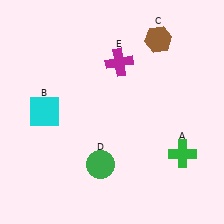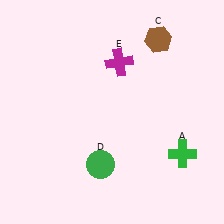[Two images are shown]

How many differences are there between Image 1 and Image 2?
There is 1 difference between the two images.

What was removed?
The cyan square (B) was removed in Image 2.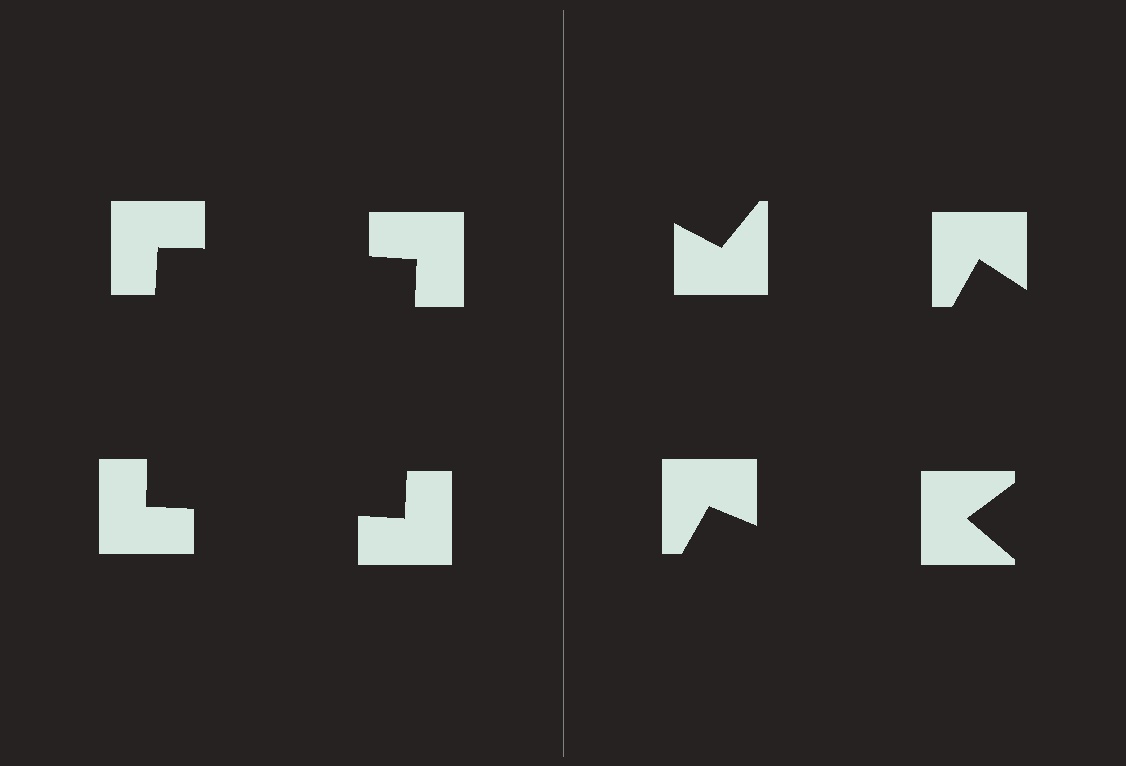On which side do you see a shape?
An illusory square appears on the left side. On the right side the wedge cuts are rotated, so no coherent shape forms.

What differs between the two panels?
The notched squares are positioned identically on both sides; only the wedge orientations differ. On the left they align to a square; on the right they are misaligned.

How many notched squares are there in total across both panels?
8 — 4 on each side.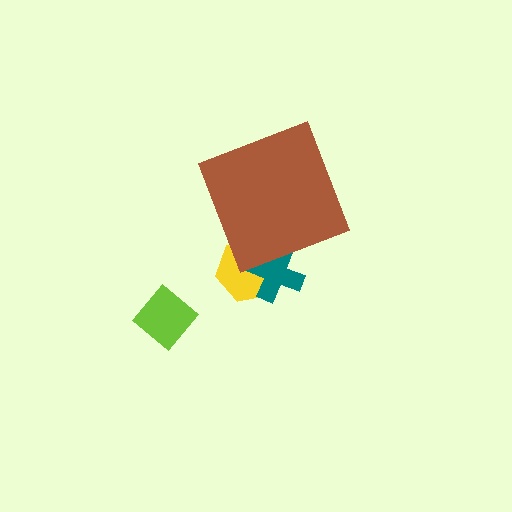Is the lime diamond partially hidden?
No, the lime diamond is fully visible.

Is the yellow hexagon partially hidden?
Yes, the yellow hexagon is partially hidden behind the brown diamond.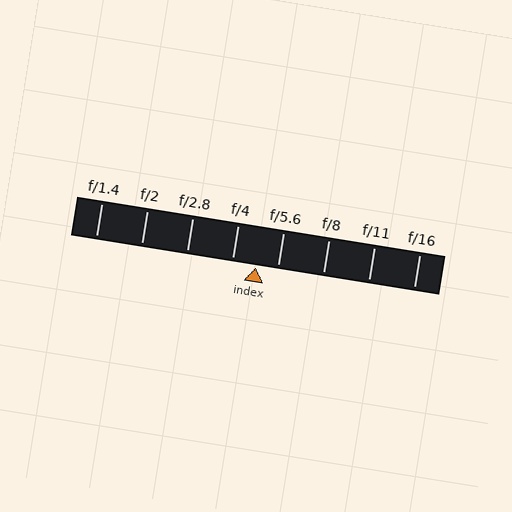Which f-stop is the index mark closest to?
The index mark is closest to f/5.6.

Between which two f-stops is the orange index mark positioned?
The index mark is between f/4 and f/5.6.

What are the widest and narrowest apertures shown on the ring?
The widest aperture shown is f/1.4 and the narrowest is f/16.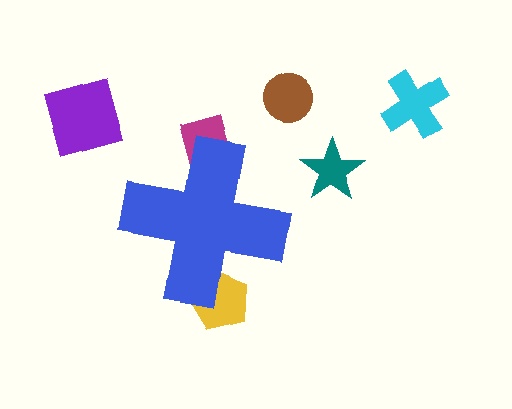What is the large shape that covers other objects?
A blue cross.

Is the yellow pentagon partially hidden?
Yes, the yellow pentagon is partially hidden behind the blue cross.